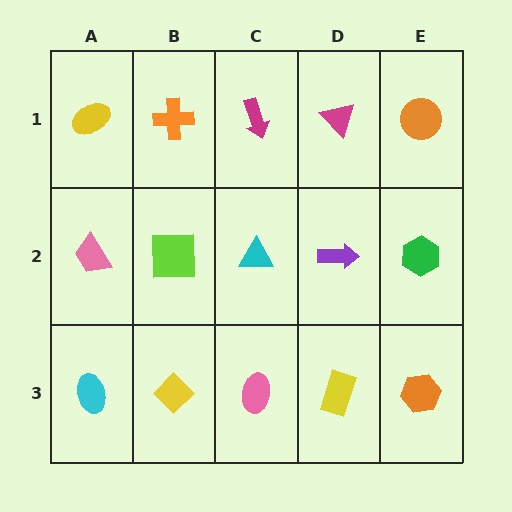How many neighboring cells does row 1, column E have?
2.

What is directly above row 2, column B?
An orange cross.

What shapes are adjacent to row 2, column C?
A magenta arrow (row 1, column C), a pink ellipse (row 3, column C), a lime square (row 2, column B), a purple arrow (row 2, column D).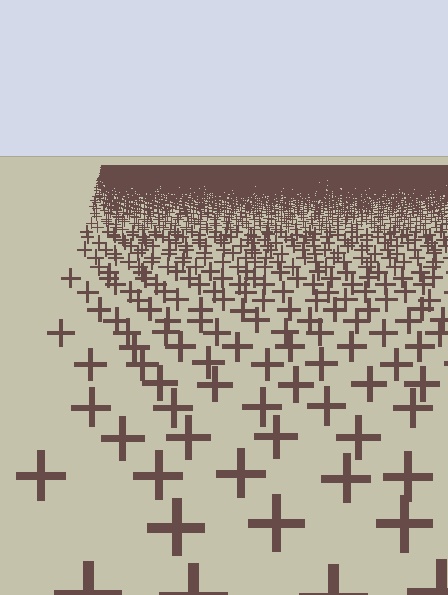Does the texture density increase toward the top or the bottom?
Density increases toward the top.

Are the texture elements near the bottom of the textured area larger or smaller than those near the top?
Larger. Near the bottom, elements are closer to the viewer and appear at a bigger on-screen size.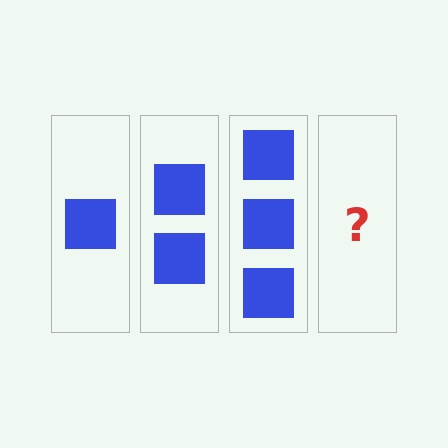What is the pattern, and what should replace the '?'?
The pattern is that each step adds one more square. The '?' should be 4 squares.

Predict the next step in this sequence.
The next step is 4 squares.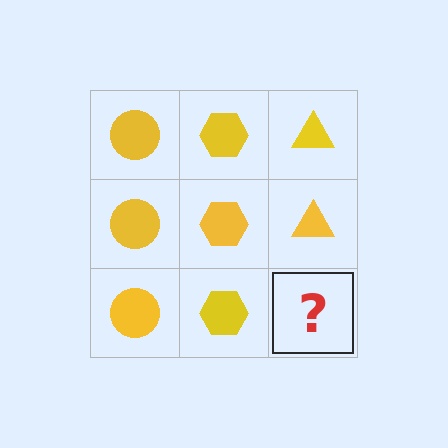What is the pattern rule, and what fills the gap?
The rule is that each column has a consistent shape. The gap should be filled with a yellow triangle.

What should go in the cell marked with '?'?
The missing cell should contain a yellow triangle.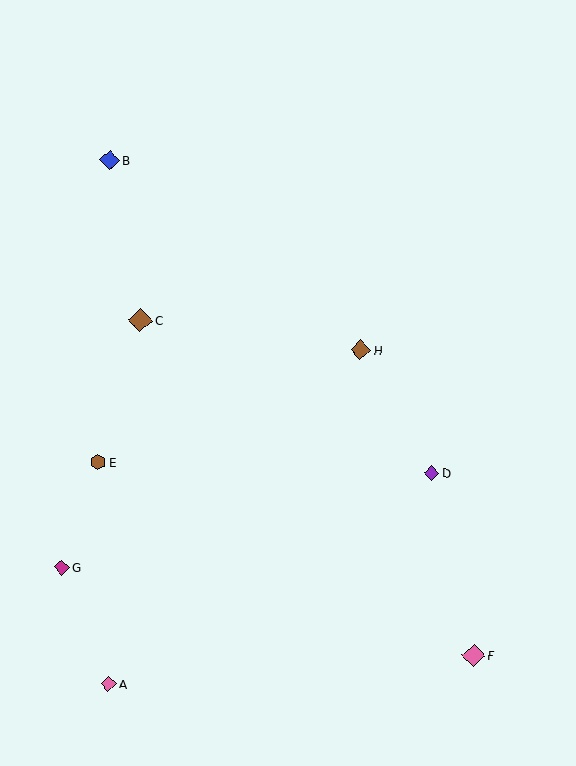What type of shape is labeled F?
Shape F is a pink diamond.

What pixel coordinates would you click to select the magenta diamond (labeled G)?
Click at (62, 567) to select the magenta diamond G.